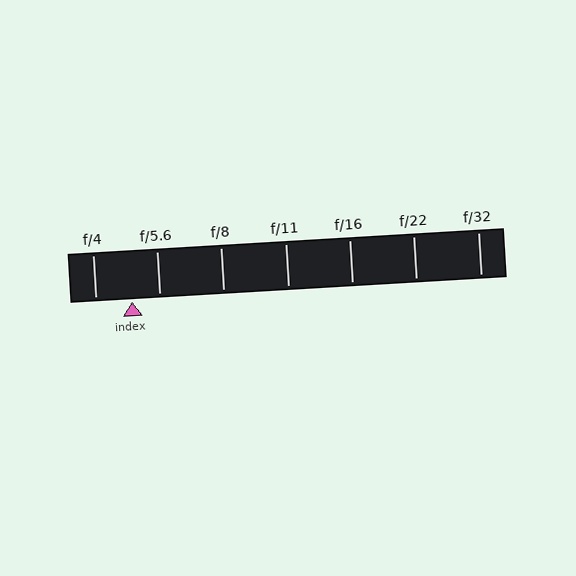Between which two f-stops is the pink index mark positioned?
The index mark is between f/4 and f/5.6.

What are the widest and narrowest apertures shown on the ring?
The widest aperture shown is f/4 and the narrowest is f/32.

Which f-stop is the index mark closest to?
The index mark is closest to f/5.6.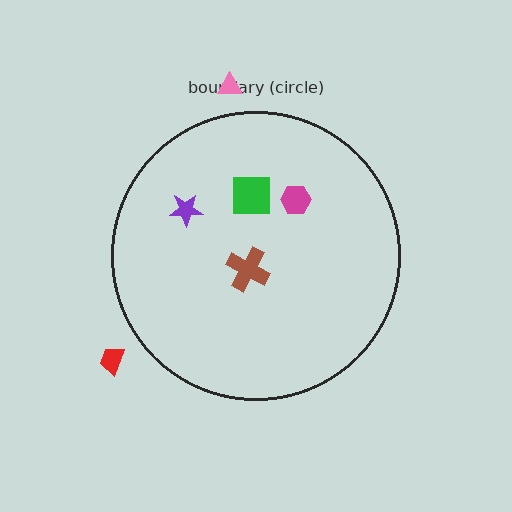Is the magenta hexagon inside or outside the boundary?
Inside.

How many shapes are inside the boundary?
4 inside, 2 outside.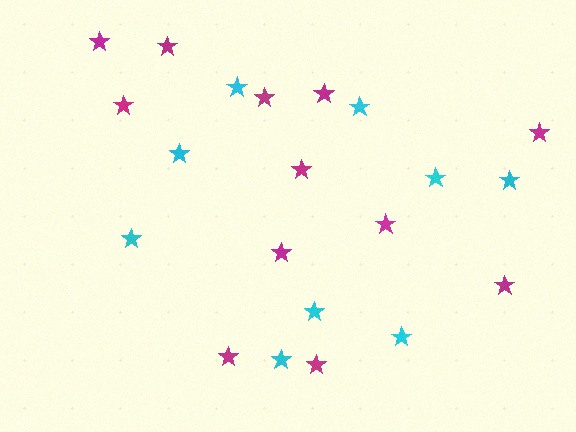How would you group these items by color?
There are 2 groups: one group of magenta stars (12) and one group of cyan stars (9).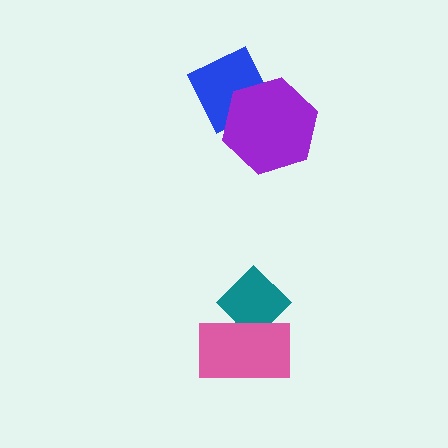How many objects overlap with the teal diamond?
1 object overlaps with the teal diamond.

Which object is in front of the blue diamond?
The purple hexagon is in front of the blue diamond.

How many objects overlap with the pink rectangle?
1 object overlaps with the pink rectangle.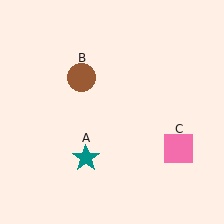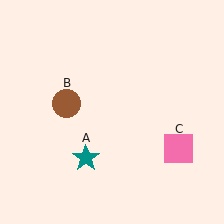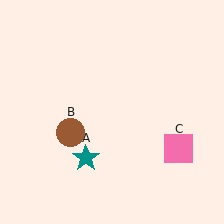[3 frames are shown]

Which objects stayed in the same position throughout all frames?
Teal star (object A) and pink square (object C) remained stationary.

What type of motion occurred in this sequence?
The brown circle (object B) rotated counterclockwise around the center of the scene.